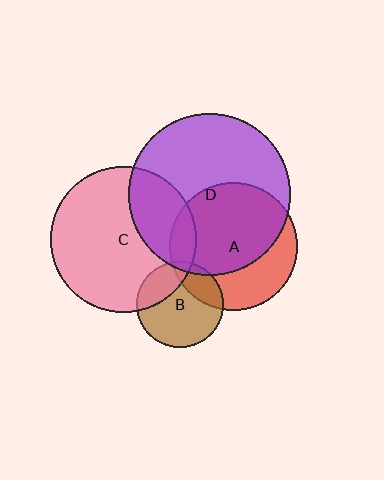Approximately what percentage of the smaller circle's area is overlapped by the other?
Approximately 10%.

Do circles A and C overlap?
Yes.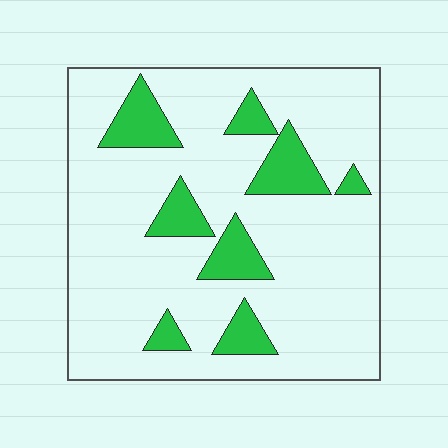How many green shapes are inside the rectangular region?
8.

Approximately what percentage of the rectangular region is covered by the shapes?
Approximately 15%.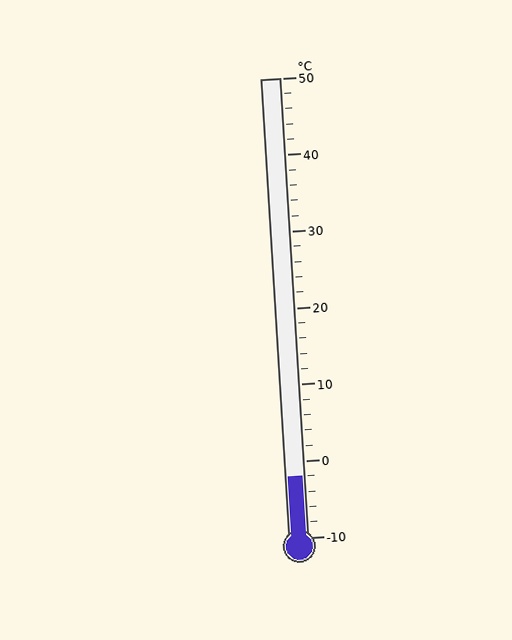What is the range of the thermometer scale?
The thermometer scale ranges from -10°C to 50°C.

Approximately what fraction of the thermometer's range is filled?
The thermometer is filled to approximately 15% of its range.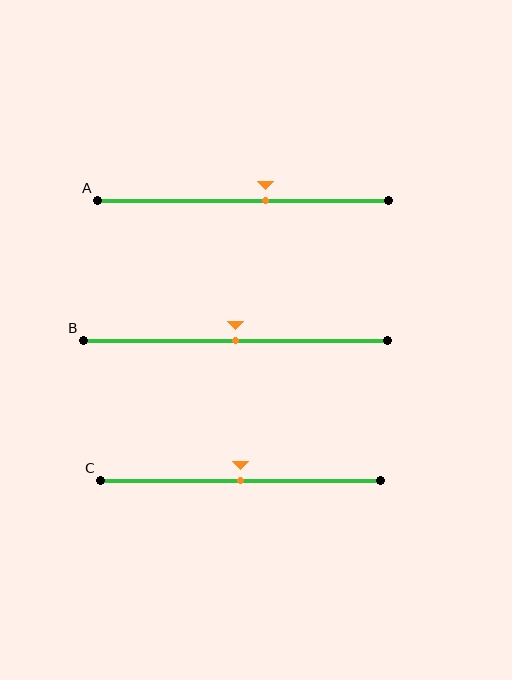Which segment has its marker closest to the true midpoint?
Segment B has its marker closest to the true midpoint.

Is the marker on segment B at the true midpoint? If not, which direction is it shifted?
Yes, the marker on segment B is at the true midpoint.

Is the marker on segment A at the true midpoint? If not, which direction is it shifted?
No, the marker on segment A is shifted to the right by about 8% of the segment length.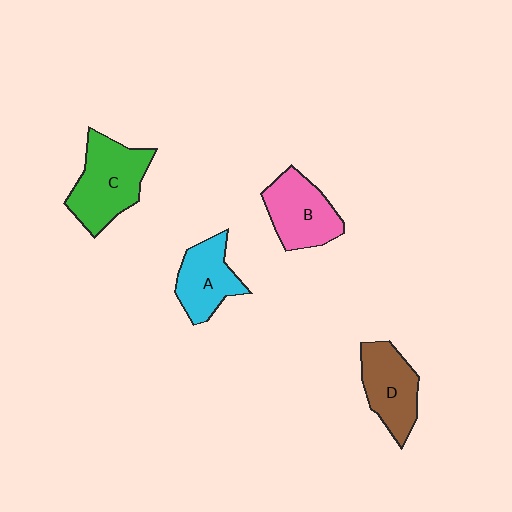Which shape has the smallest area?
Shape A (cyan).